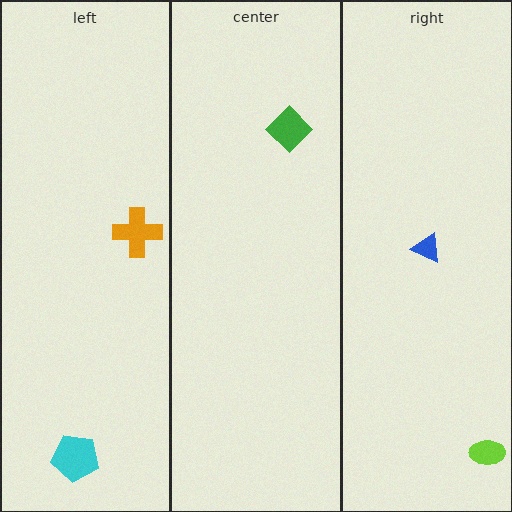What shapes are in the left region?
The orange cross, the cyan pentagon.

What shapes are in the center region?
The green diamond.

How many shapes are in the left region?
2.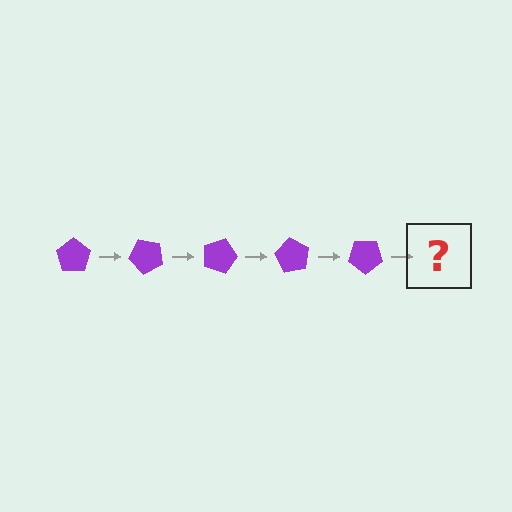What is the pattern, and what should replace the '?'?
The pattern is that the pentagon rotates 45 degrees each step. The '?' should be a purple pentagon rotated 225 degrees.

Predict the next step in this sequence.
The next step is a purple pentagon rotated 225 degrees.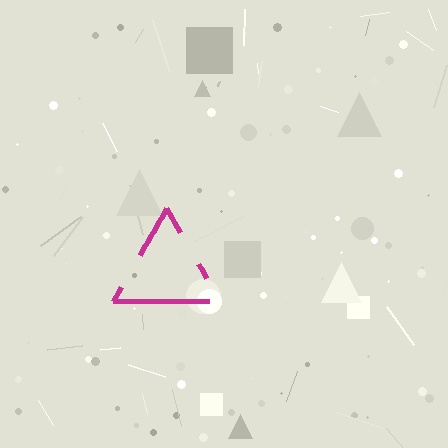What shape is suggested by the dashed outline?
The dashed outline suggests a triangle.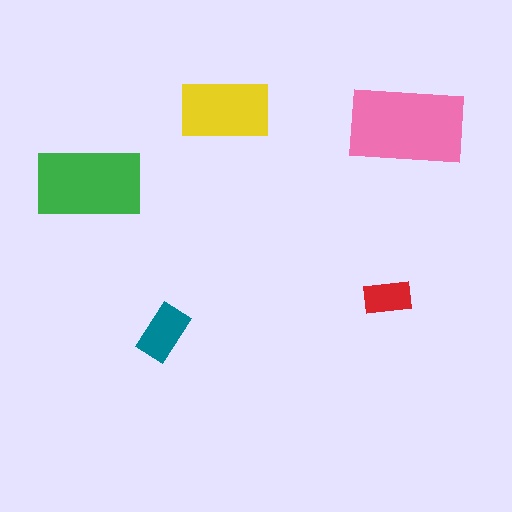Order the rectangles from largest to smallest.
the pink one, the green one, the yellow one, the teal one, the red one.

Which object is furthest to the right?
The pink rectangle is rightmost.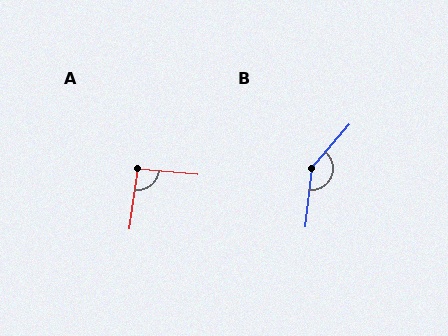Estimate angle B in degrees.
Approximately 146 degrees.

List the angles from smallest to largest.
A (92°), B (146°).